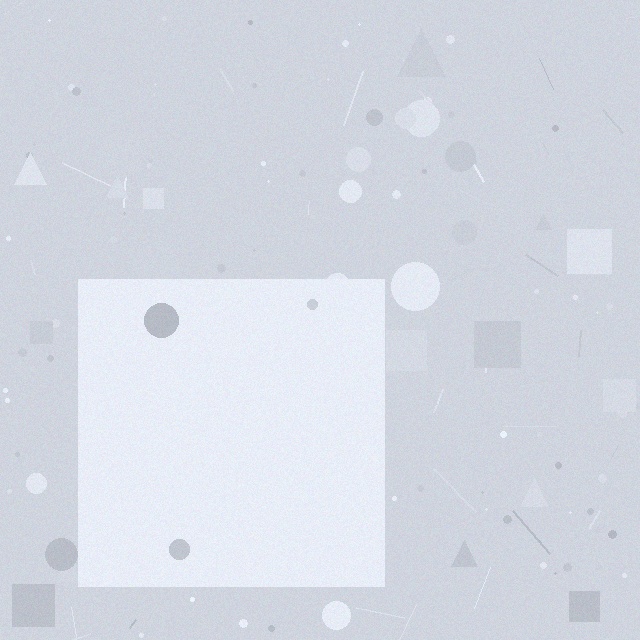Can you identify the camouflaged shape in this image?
The camouflaged shape is a square.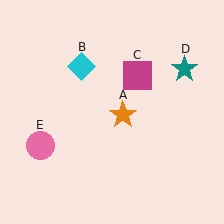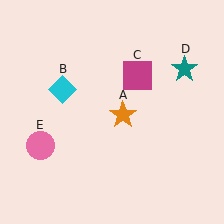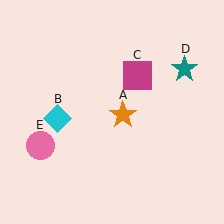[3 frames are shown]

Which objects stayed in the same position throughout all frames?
Orange star (object A) and magenta square (object C) and teal star (object D) and pink circle (object E) remained stationary.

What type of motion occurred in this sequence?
The cyan diamond (object B) rotated counterclockwise around the center of the scene.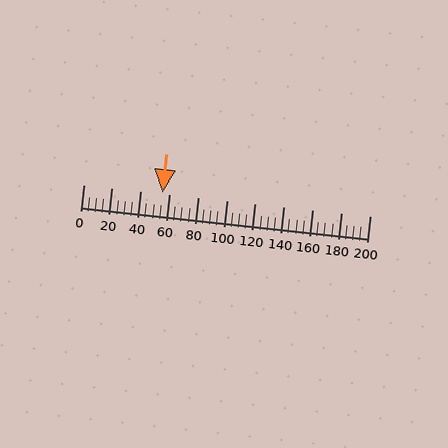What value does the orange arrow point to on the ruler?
The orange arrow points to approximately 55.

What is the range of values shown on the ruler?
The ruler shows values from 0 to 200.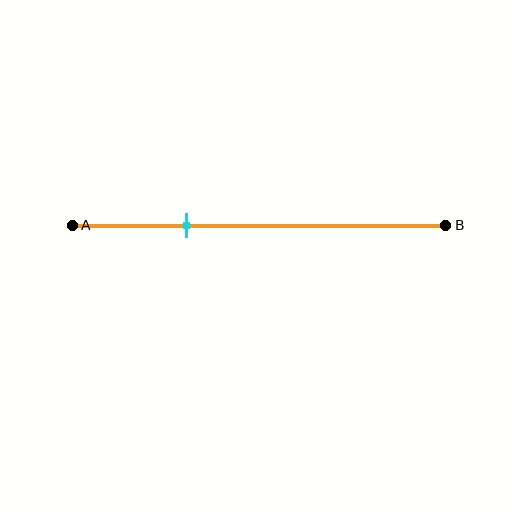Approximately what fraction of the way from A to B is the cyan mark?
The cyan mark is approximately 30% of the way from A to B.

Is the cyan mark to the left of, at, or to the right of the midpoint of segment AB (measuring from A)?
The cyan mark is to the left of the midpoint of segment AB.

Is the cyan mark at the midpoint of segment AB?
No, the mark is at about 30% from A, not at the 50% midpoint.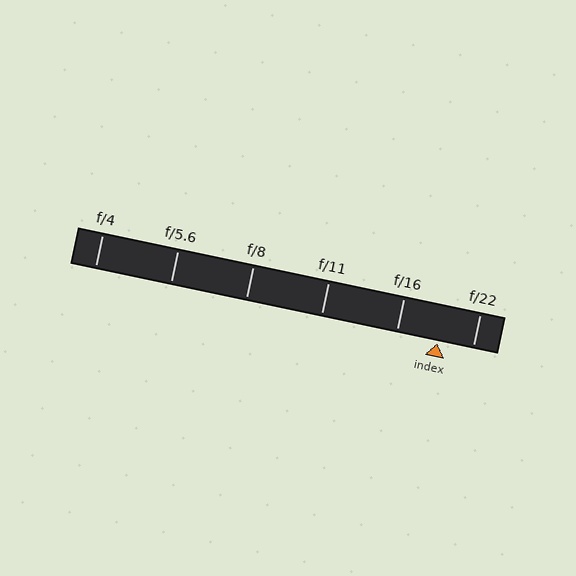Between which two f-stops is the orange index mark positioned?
The index mark is between f/16 and f/22.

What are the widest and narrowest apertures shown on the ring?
The widest aperture shown is f/4 and the narrowest is f/22.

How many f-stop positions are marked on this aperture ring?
There are 6 f-stop positions marked.